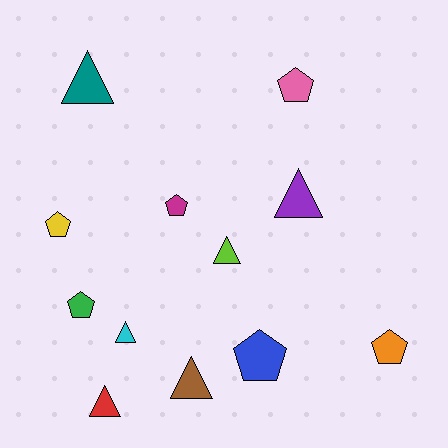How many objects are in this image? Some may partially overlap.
There are 12 objects.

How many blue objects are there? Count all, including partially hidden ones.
There is 1 blue object.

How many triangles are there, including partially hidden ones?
There are 6 triangles.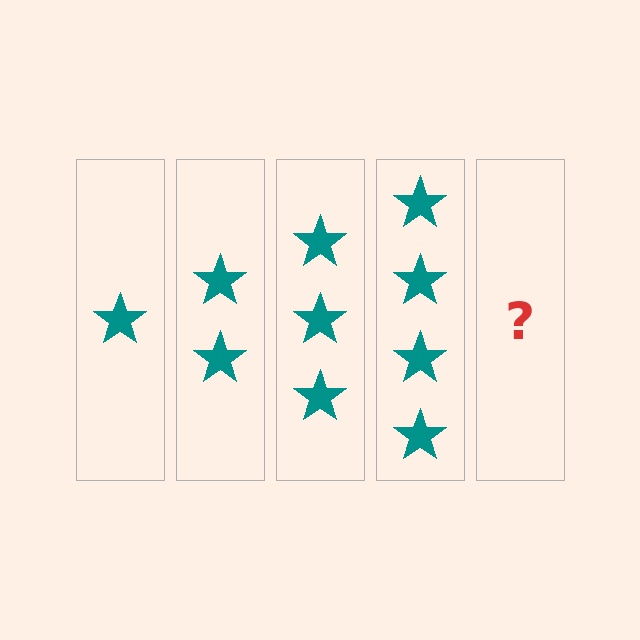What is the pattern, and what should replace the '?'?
The pattern is that each step adds one more star. The '?' should be 5 stars.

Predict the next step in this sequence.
The next step is 5 stars.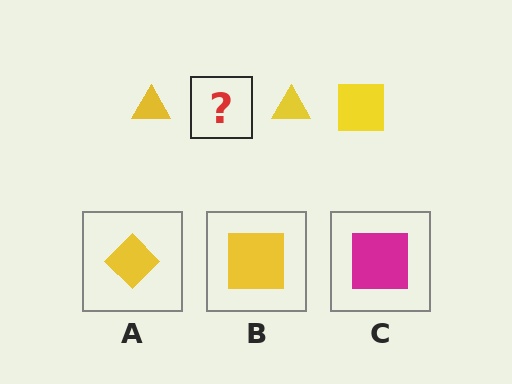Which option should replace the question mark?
Option B.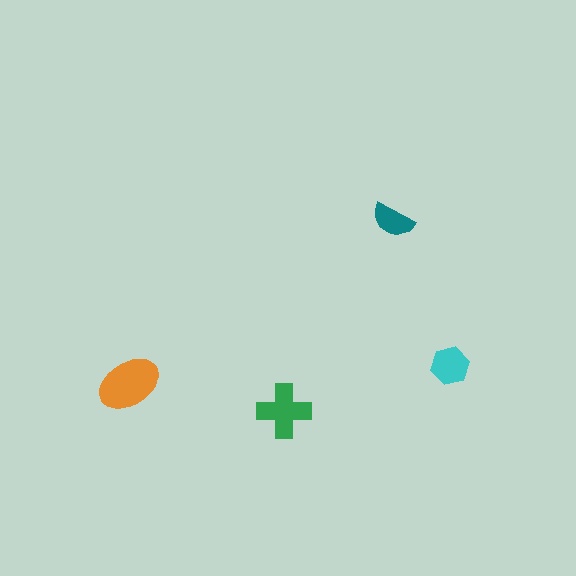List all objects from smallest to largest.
The teal semicircle, the cyan hexagon, the green cross, the orange ellipse.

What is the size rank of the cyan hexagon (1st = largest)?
3rd.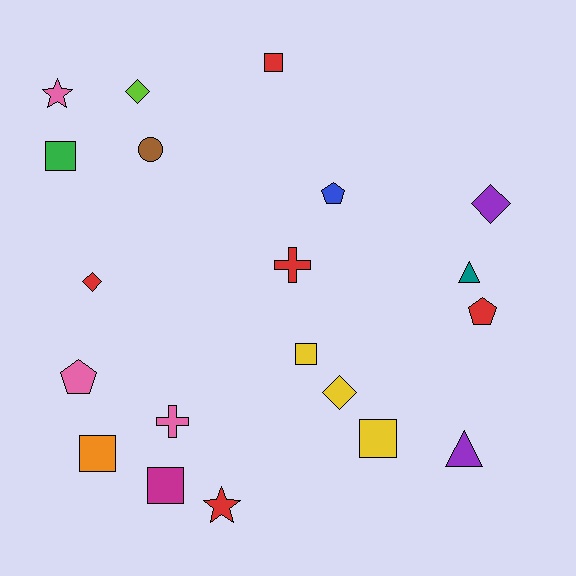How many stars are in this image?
There are 2 stars.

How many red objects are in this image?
There are 5 red objects.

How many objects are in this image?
There are 20 objects.